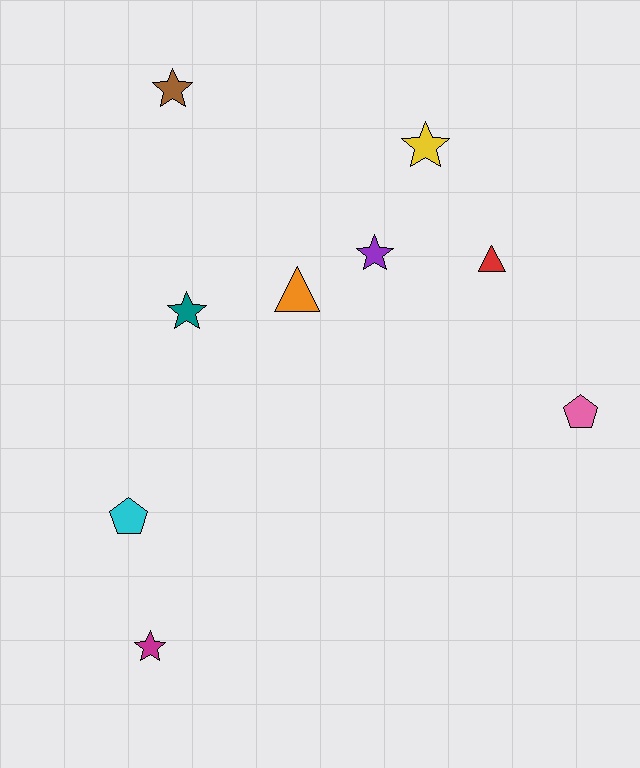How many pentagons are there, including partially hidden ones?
There are 2 pentagons.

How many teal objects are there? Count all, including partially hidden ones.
There is 1 teal object.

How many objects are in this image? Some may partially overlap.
There are 9 objects.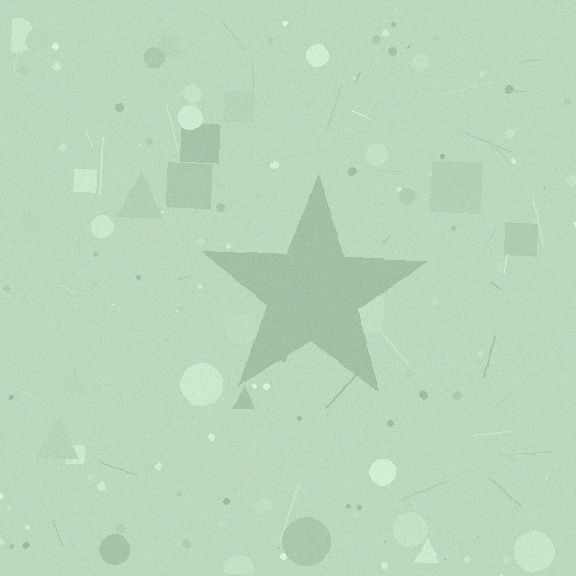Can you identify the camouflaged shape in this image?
The camouflaged shape is a star.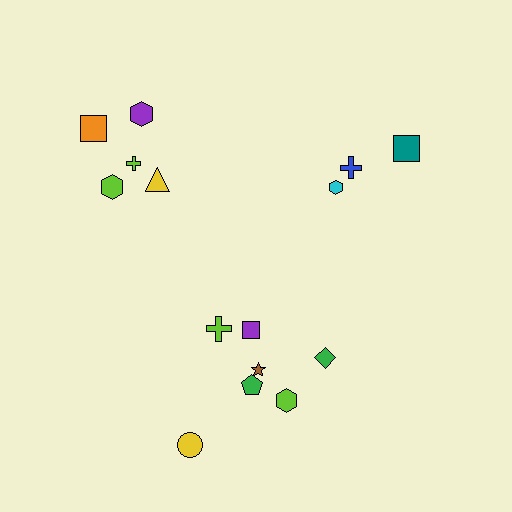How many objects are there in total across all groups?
There are 15 objects.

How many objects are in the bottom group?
There are 7 objects.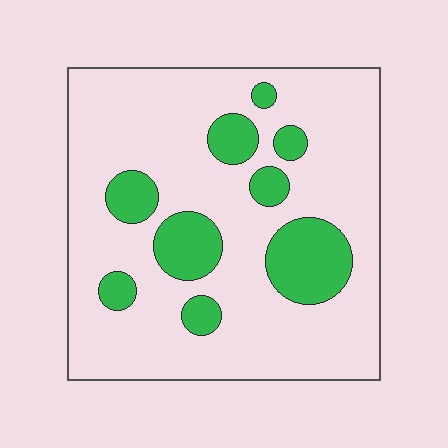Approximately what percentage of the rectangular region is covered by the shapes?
Approximately 20%.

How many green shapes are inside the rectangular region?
9.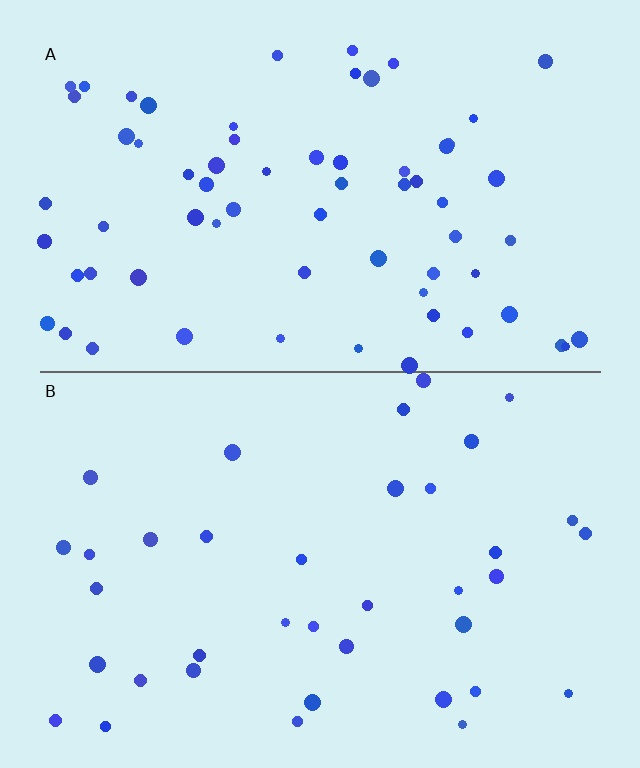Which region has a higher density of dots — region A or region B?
A (the top).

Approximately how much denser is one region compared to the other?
Approximately 1.8× — region A over region B.